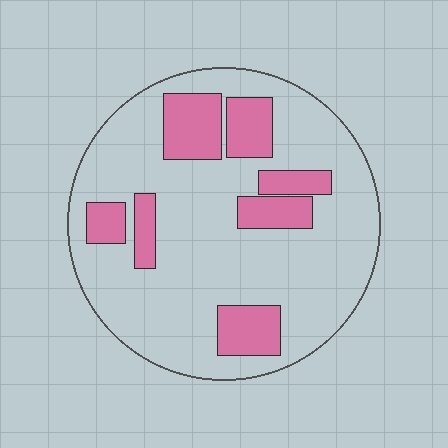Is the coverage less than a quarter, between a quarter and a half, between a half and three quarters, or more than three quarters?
Less than a quarter.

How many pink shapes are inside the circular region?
7.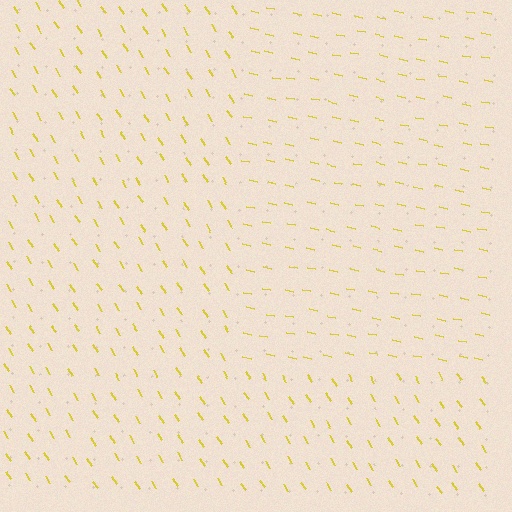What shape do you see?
I see a rectangle.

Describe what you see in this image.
The image is filled with small yellow line segments. A rectangle region in the image has lines oriented differently from the surrounding lines, creating a visible texture boundary.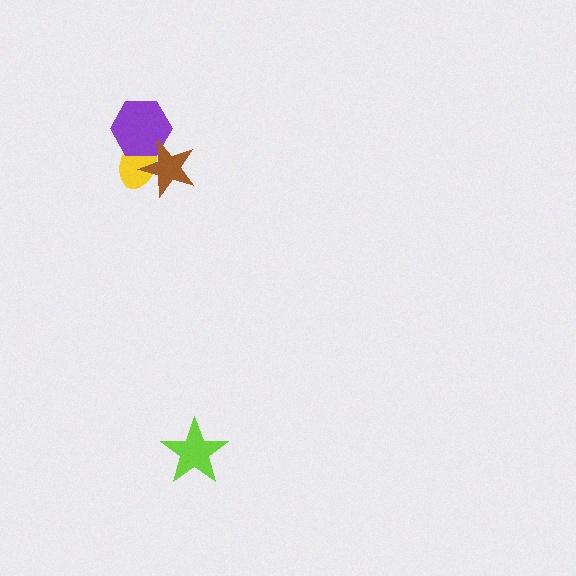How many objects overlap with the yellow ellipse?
2 objects overlap with the yellow ellipse.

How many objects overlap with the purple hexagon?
2 objects overlap with the purple hexagon.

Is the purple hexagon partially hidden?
Yes, it is partially covered by another shape.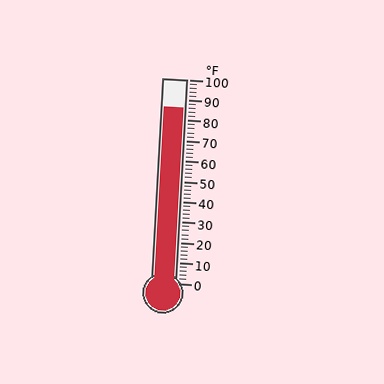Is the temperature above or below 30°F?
The temperature is above 30°F.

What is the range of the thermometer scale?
The thermometer scale ranges from 0°F to 100°F.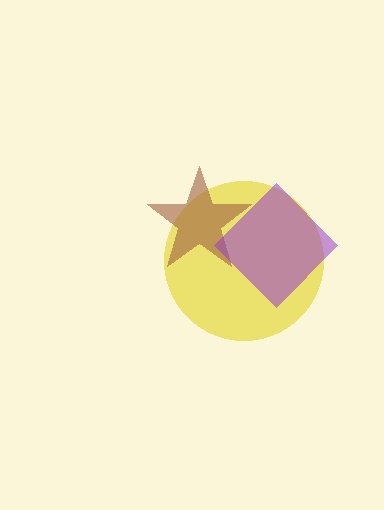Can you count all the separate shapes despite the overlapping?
Yes, there are 3 separate shapes.